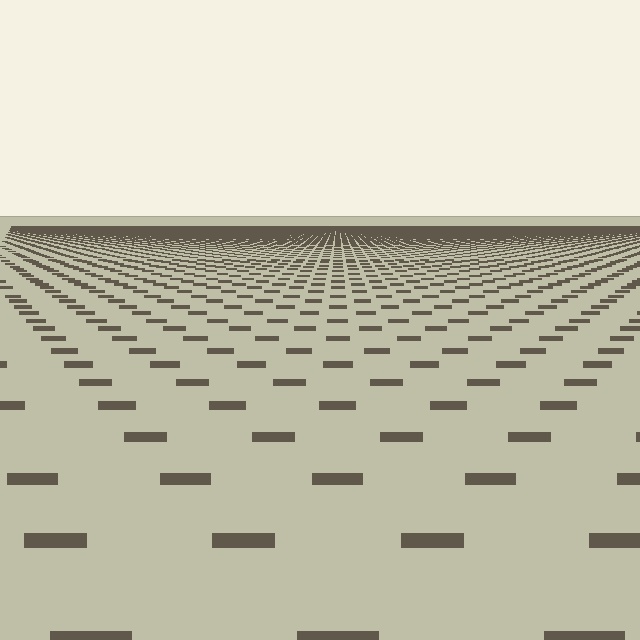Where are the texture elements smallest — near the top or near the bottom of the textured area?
Near the top.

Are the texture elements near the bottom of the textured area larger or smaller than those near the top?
Larger. Near the bottom, elements are closer to the viewer and appear at a bigger on-screen size.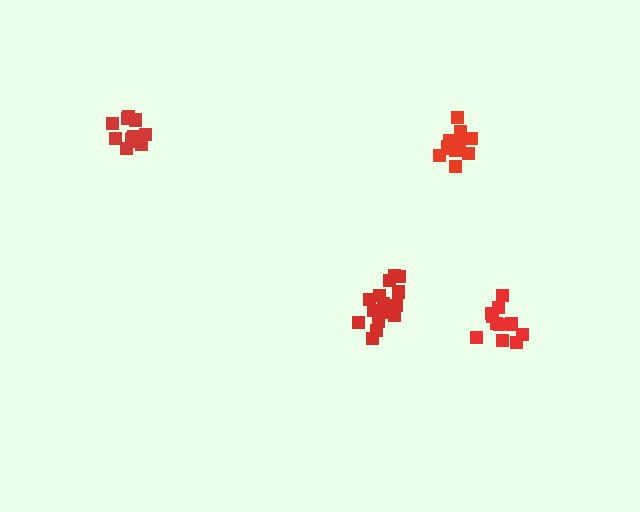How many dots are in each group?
Group 1: 12 dots, Group 2: 11 dots, Group 3: 13 dots, Group 4: 15 dots (51 total).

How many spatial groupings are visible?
There are 4 spatial groupings.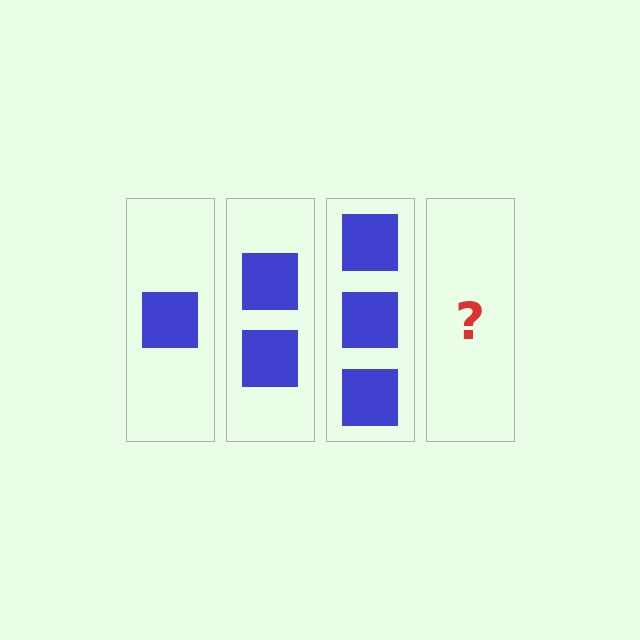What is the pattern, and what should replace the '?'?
The pattern is that each step adds one more square. The '?' should be 4 squares.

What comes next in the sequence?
The next element should be 4 squares.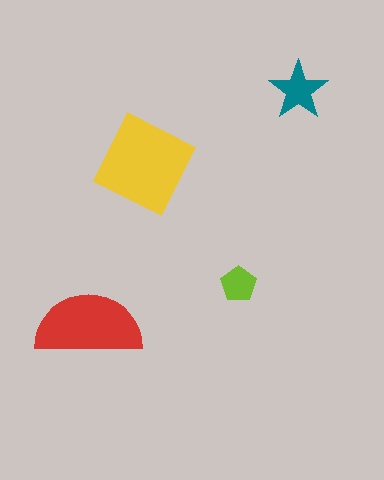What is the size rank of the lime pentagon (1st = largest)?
4th.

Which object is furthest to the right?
The teal star is rightmost.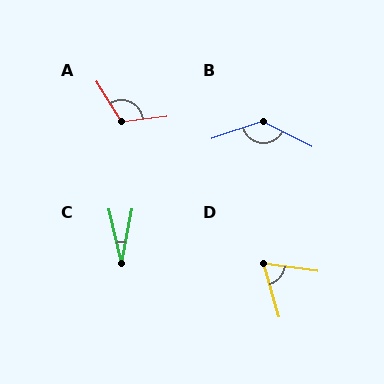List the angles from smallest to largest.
C (24°), D (66°), A (115°), B (134°).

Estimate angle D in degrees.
Approximately 66 degrees.